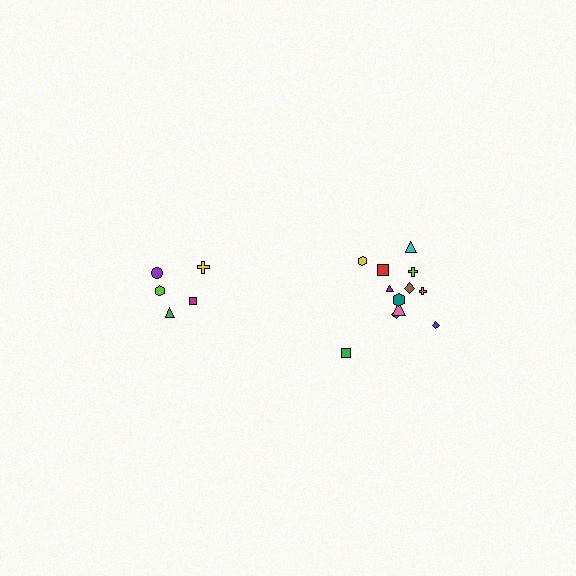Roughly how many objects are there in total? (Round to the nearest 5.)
Roughly 15 objects in total.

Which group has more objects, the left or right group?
The right group.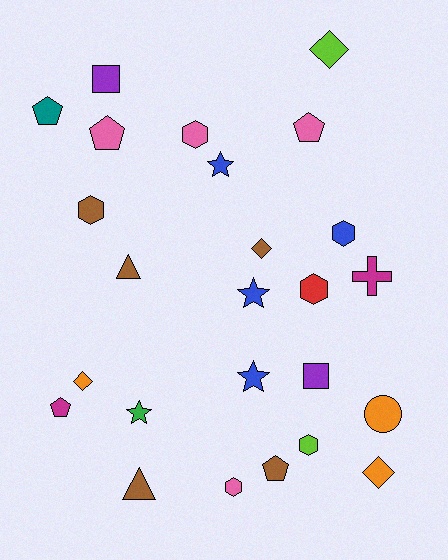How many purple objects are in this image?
There are 2 purple objects.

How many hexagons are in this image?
There are 6 hexagons.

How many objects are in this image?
There are 25 objects.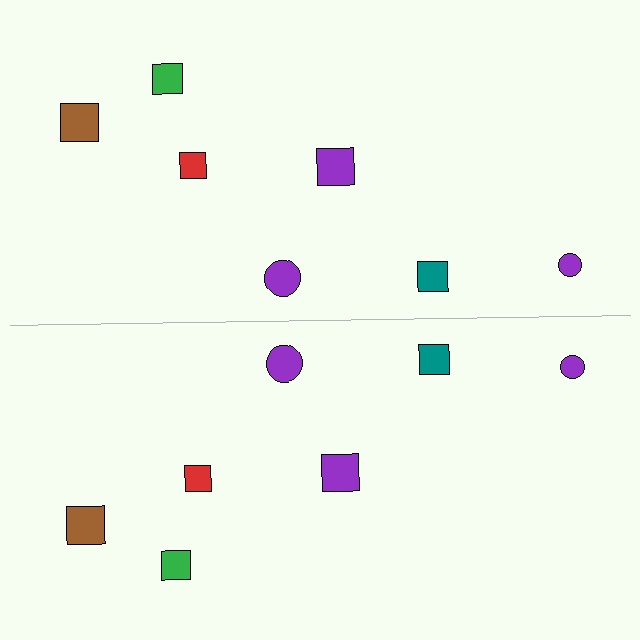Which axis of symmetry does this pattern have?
The pattern has a horizontal axis of symmetry running through the center of the image.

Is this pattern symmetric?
Yes, this pattern has bilateral (reflection) symmetry.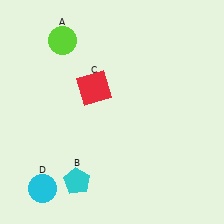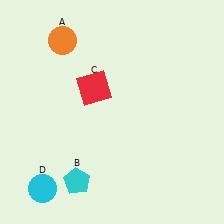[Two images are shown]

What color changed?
The circle (A) changed from lime in Image 1 to orange in Image 2.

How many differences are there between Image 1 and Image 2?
There is 1 difference between the two images.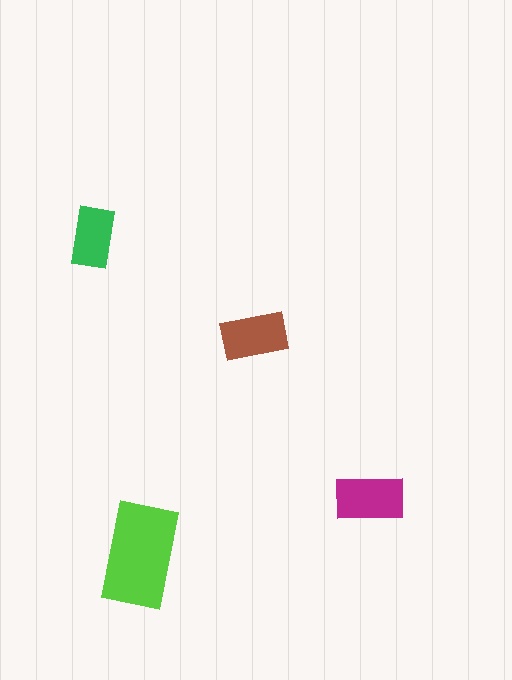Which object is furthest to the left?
The green rectangle is leftmost.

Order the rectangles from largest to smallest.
the lime one, the magenta one, the brown one, the green one.